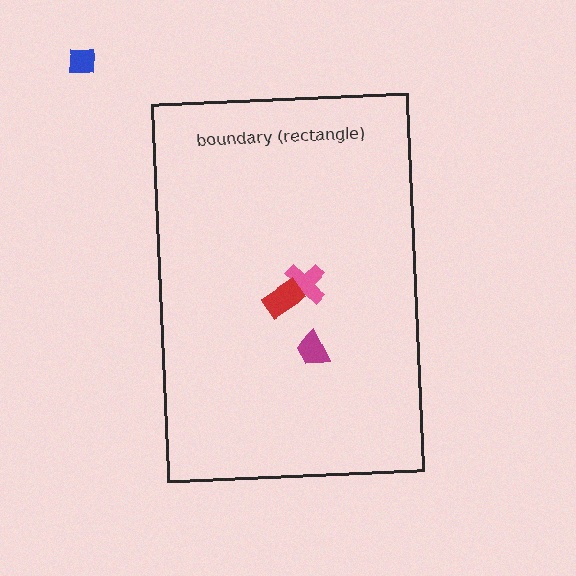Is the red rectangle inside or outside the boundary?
Inside.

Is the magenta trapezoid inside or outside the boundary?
Inside.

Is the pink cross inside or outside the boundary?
Inside.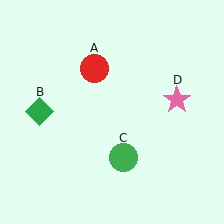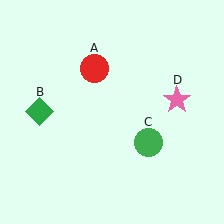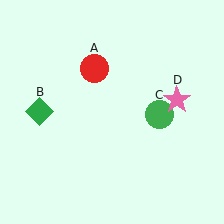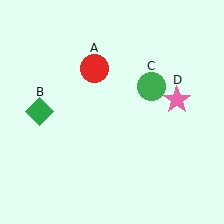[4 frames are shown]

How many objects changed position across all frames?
1 object changed position: green circle (object C).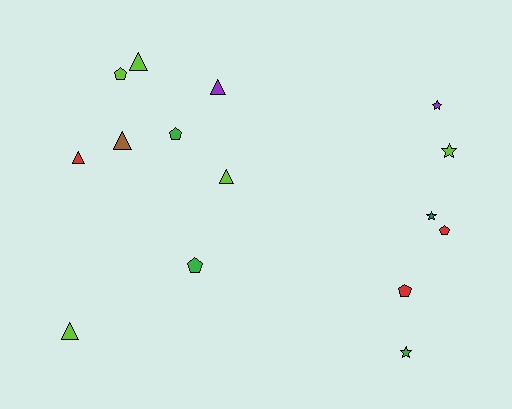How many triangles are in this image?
There are 6 triangles.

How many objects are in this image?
There are 15 objects.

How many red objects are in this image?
There are 3 red objects.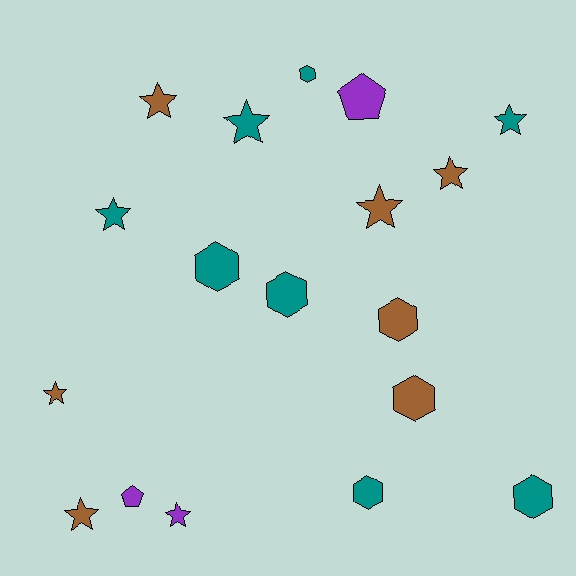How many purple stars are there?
There is 1 purple star.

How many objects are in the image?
There are 18 objects.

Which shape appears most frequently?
Star, with 9 objects.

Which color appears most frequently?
Teal, with 8 objects.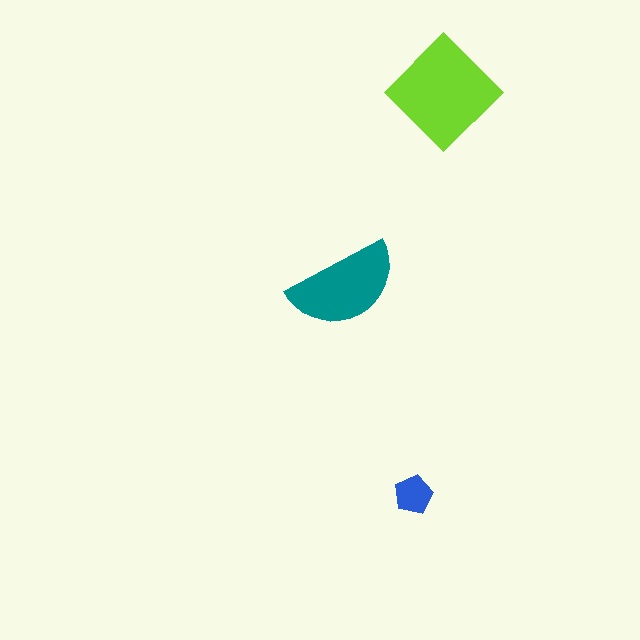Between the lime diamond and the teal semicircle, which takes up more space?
The lime diamond.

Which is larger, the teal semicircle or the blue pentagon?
The teal semicircle.